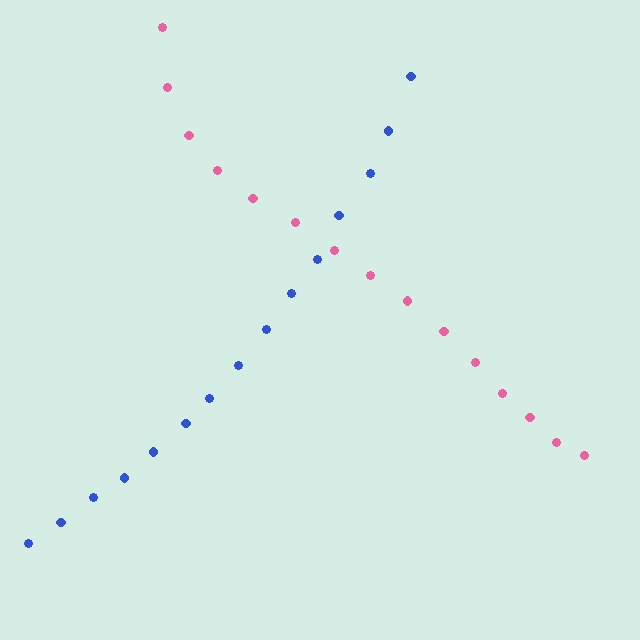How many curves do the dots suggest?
There are 2 distinct paths.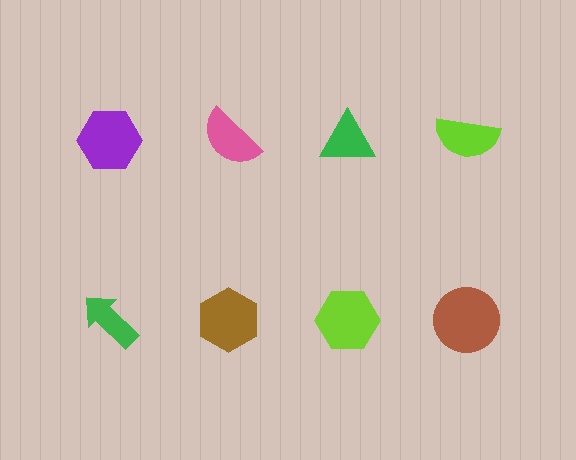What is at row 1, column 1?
A purple hexagon.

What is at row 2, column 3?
A lime hexagon.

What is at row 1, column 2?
A pink semicircle.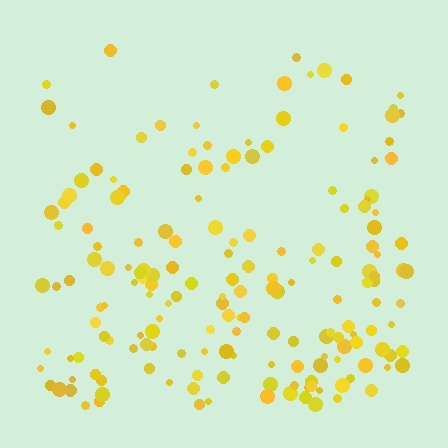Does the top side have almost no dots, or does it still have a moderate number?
Still a moderate number, just noticeably fewer than the bottom.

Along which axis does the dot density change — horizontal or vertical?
Vertical.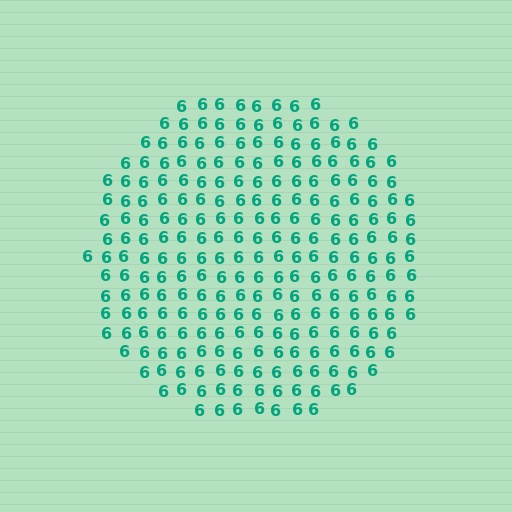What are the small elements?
The small elements are digit 6's.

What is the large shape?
The large shape is a circle.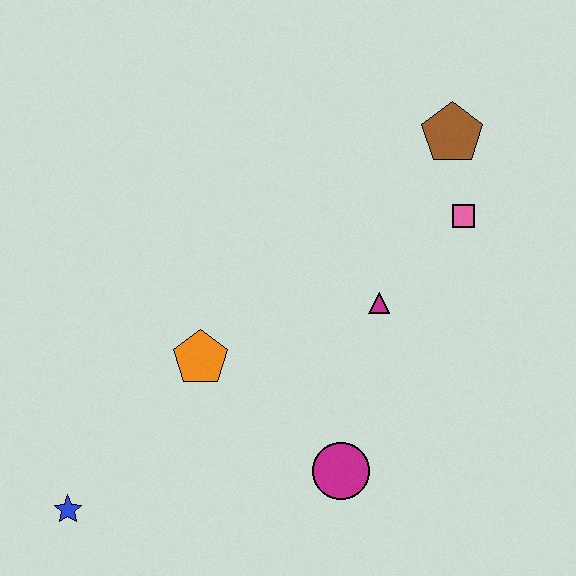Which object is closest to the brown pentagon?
The pink square is closest to the brown pentagon.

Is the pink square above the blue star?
Yes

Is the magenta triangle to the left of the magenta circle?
No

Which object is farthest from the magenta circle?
The brown pentagon is farthest from the magenta circle.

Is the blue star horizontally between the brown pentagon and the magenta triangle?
No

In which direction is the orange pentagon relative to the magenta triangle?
The orange pentagon is to the left of the magenta triangle.